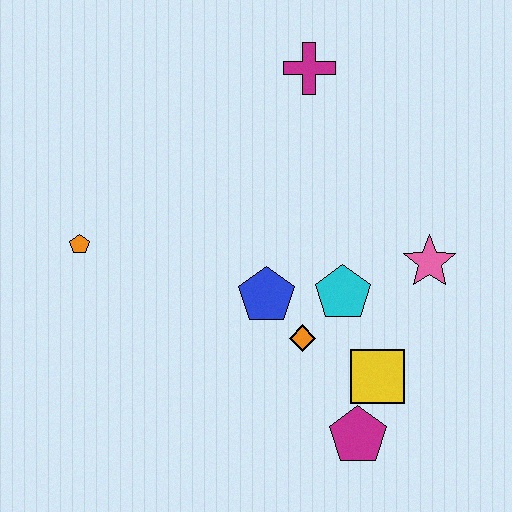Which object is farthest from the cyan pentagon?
The orange pentagon is farthest from the cyan pentagon.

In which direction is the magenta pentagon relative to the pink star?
The magenta pentagon is below the pink star.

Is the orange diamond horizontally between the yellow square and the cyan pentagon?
No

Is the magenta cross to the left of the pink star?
Yes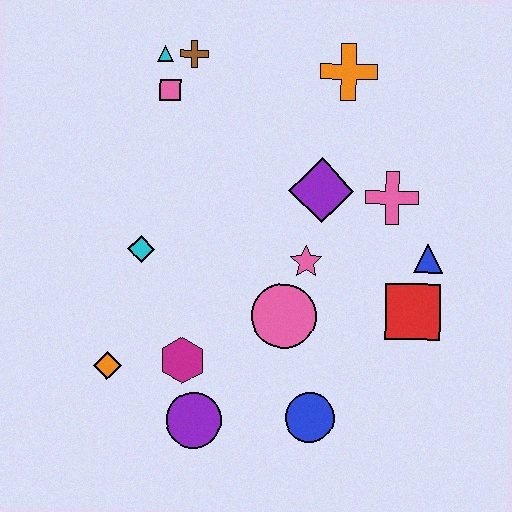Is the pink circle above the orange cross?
No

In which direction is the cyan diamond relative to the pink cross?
The cyan diamond is to the left of the pink cross.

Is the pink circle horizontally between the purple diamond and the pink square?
Yes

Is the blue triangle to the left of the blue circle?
No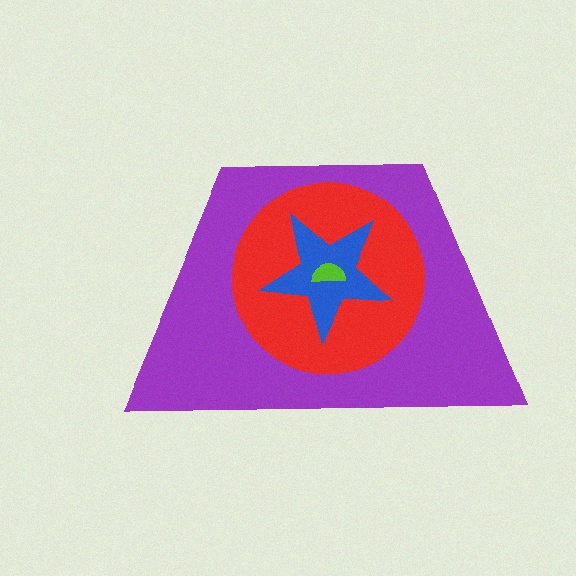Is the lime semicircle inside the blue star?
Yes.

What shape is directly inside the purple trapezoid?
The red circle.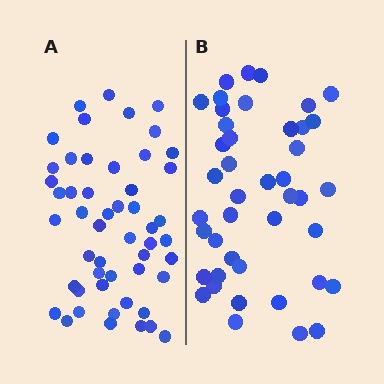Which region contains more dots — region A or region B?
Region A (the left region) has more dots.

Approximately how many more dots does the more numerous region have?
Region A has roughly 8 or so more dots than region B.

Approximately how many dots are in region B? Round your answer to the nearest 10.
About 40 dots. (The exact count is 43, which rounds to 40.)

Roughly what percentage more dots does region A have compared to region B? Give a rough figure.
About 20% more.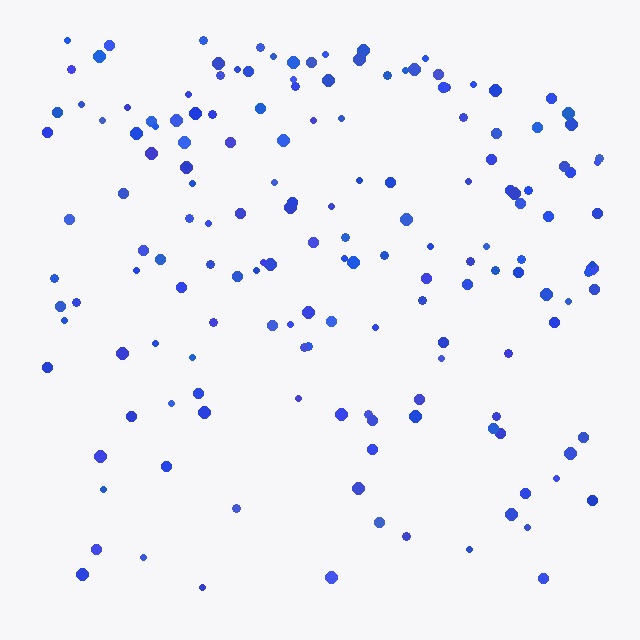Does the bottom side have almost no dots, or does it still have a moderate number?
Still a moderate number, just noticeably fewer than the top.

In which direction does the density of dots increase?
From bottom to top, with the top side densest.